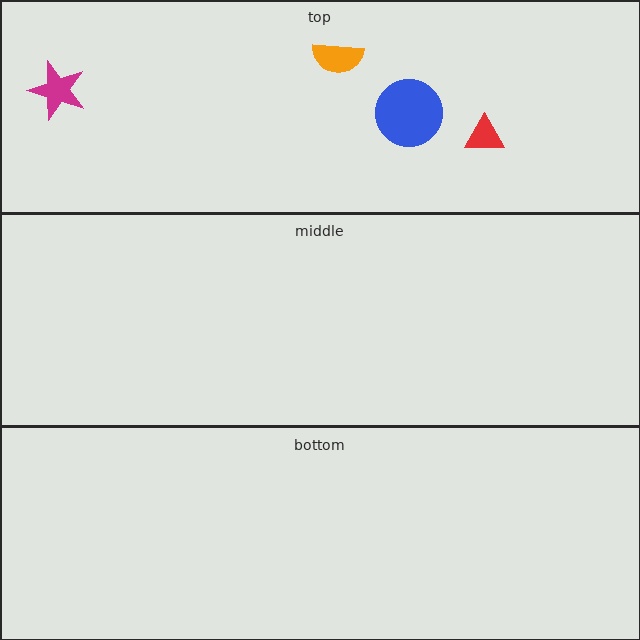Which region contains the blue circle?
The top region.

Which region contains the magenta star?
The top region.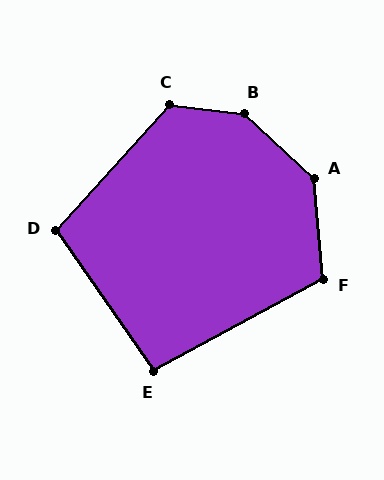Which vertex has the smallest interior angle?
E, at approximately 96 degrees.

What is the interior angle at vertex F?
Approximately 114 degrees (obtuse).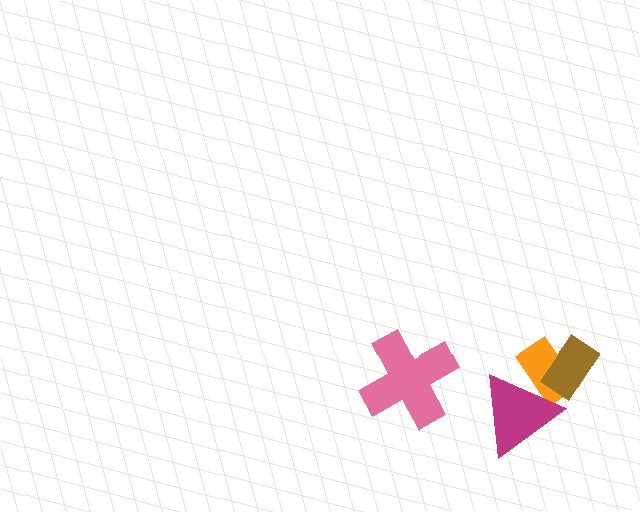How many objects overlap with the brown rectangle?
1 object overlaps with the brown rectangle.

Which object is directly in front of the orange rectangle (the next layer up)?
The magenta triangle is directly in front of the orange rectangle.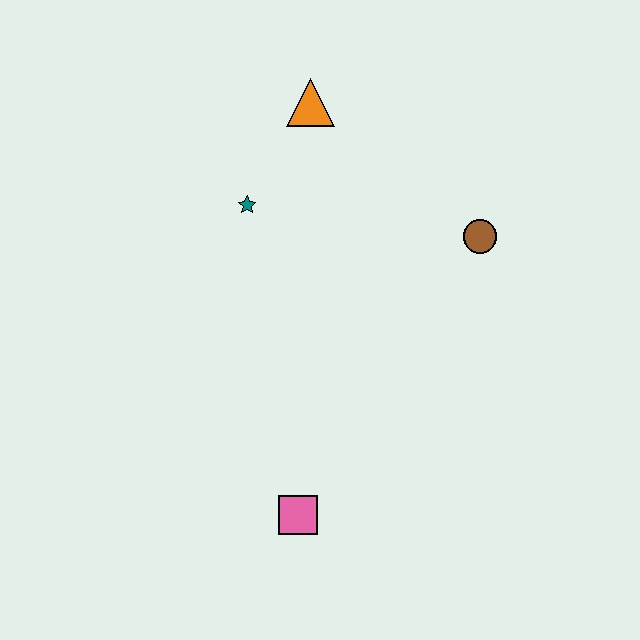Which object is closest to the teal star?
The orange triangle is closest to the teal star.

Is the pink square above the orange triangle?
No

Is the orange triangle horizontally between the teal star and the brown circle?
Yes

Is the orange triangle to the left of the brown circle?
Yes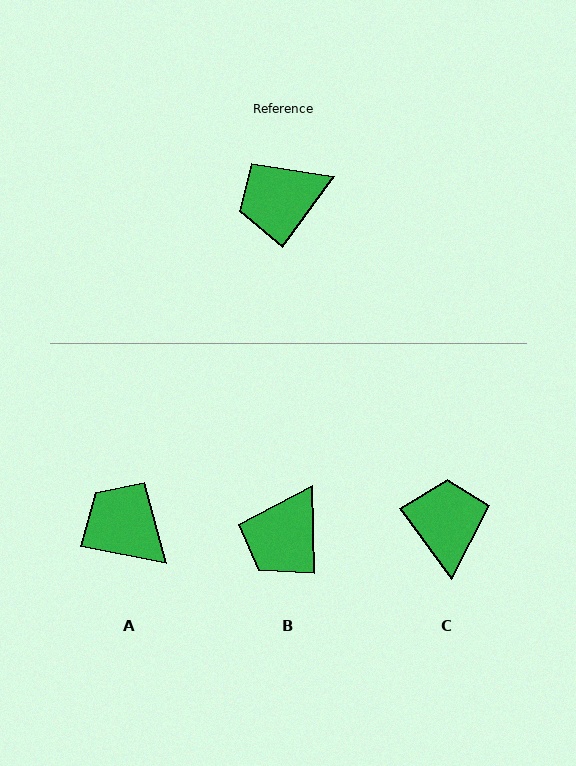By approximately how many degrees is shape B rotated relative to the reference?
Approximately 37 degrees counter-clockwise.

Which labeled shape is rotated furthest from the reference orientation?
C, about 108 degrees away.